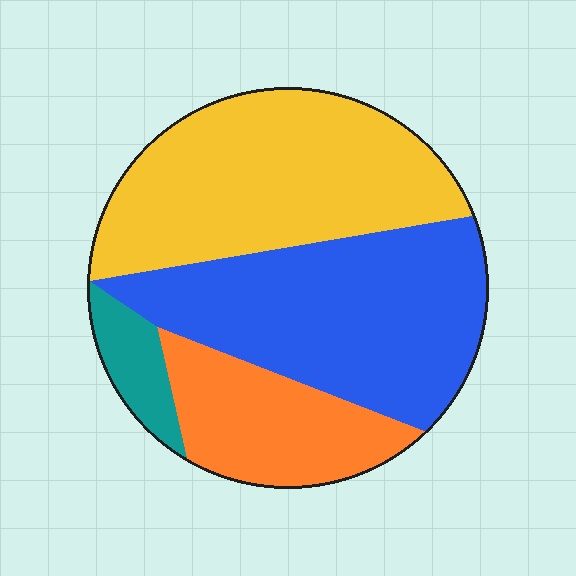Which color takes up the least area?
Teal, at roughly 5%.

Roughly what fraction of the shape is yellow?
Yellow takes up about three eighths (3/8) of the shape.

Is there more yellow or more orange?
Yellow.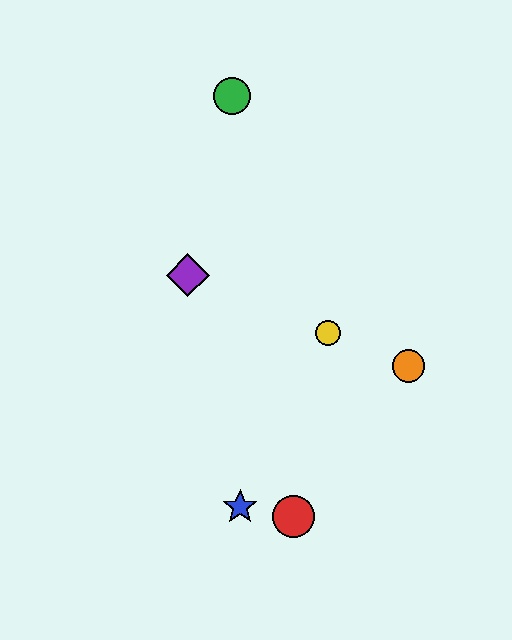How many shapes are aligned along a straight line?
3 shapes (the yellow circle, the purple diamond, the orange circle) are aligned along a straight line.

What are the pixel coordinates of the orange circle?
The orange circle is at (409, 366).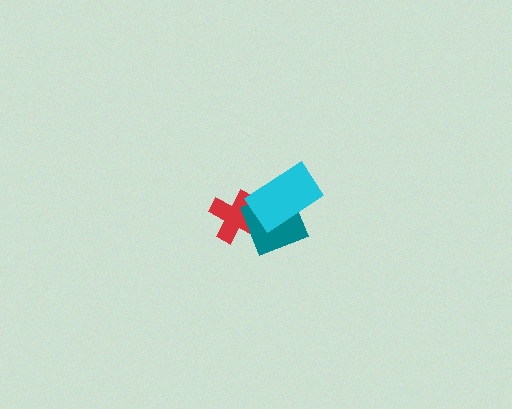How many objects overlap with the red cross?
2 objects overlap with the red cross.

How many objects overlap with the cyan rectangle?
2 objects overlap with the cyan rectangle.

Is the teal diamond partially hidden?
Yes, it is partially covered by another shape.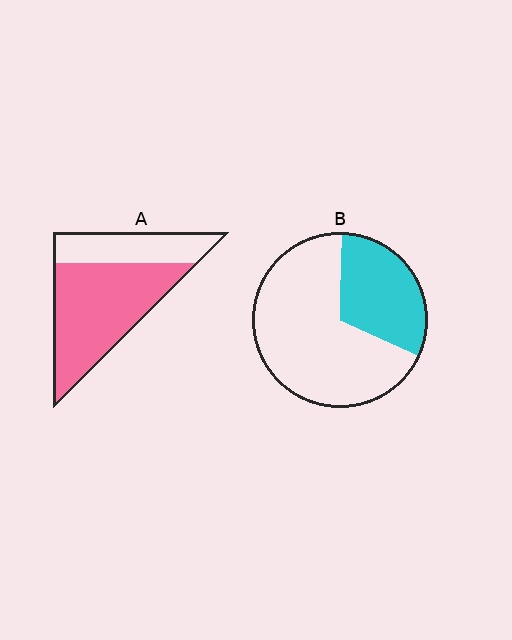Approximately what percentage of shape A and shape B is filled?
A is approximately 70% and B is approximately 30%.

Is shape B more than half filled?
No.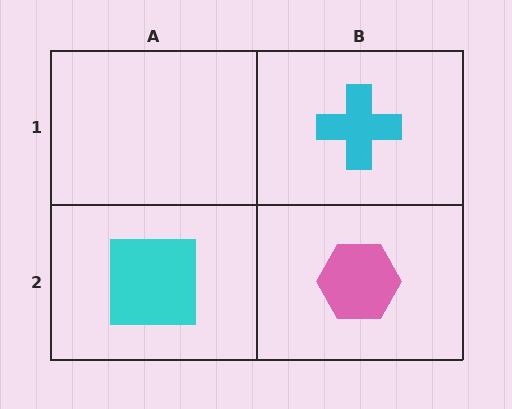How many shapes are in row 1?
1 shape.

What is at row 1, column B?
A cyan cross.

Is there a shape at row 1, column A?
No, that cell is empty.